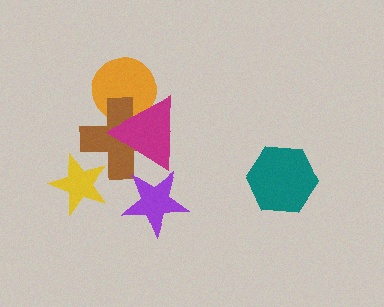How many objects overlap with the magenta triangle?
3 objects overlap with the magenta triangle.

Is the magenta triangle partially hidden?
No, no other shape covers it.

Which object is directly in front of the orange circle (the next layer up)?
The brown cross is directly in front of the orange circle.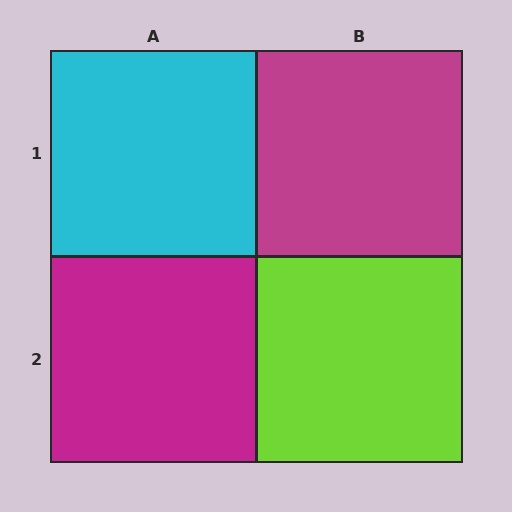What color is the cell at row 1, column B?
Magenta.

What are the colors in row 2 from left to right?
Magenta, lime.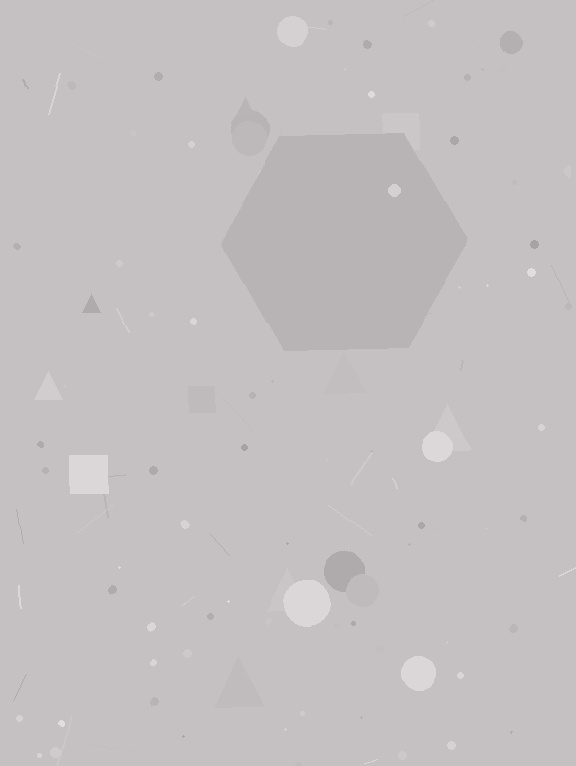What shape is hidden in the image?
A hexagon is hidden in the image.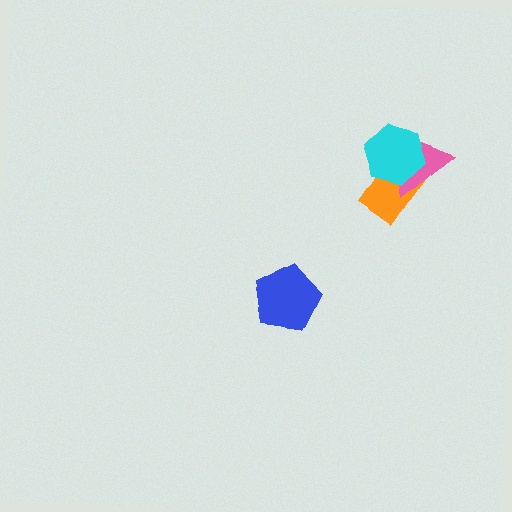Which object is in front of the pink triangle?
The cyan hexagon is in front of the pink triangle.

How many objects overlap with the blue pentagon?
0 objects overlap with the blue pentagon.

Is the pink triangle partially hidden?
Yes, it is partially covered by another shape.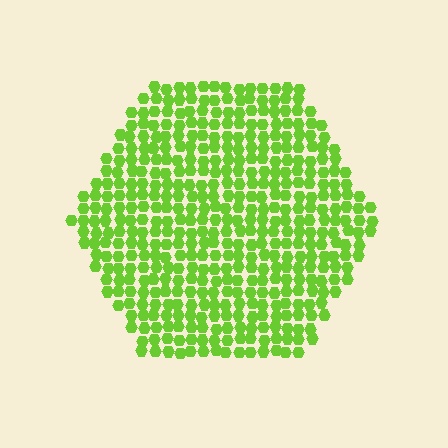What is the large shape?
The large shape is a hexagon.